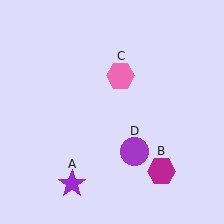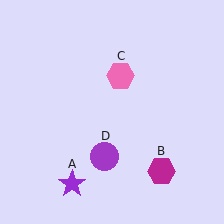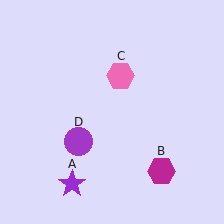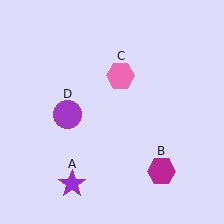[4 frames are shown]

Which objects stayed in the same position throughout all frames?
Purple star (object A) and magenta hexagon (object B) and pink hexagon (object C) remained stationary.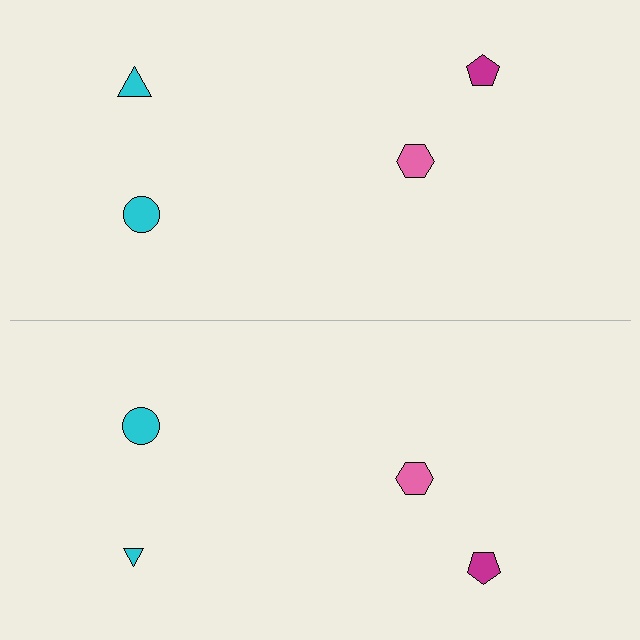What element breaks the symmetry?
The cyan triangle on the bottom side has a different size than its mirror counterpart.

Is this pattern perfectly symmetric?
No, the pattern is not perfectly symmetric. The cyan triangle on the bottom side has a different size than its mirror counterpart.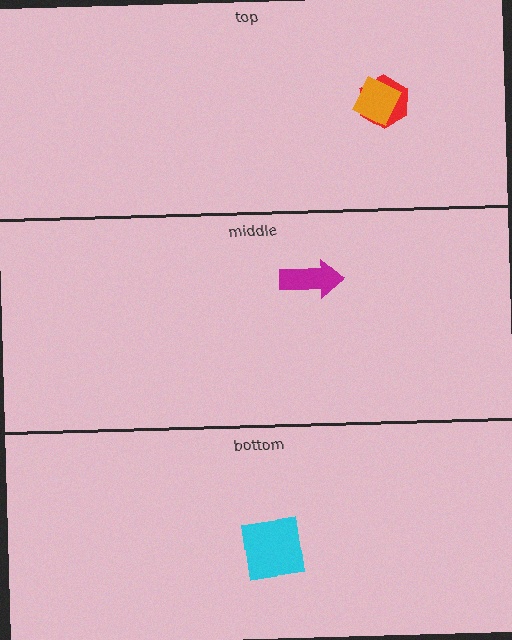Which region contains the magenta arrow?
The middle region.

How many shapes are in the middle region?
1.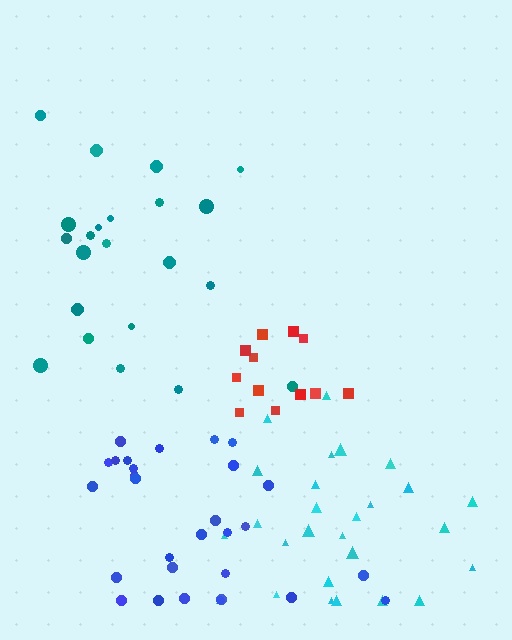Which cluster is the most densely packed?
Red.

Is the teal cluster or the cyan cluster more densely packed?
Cyan.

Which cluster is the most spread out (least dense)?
Teal.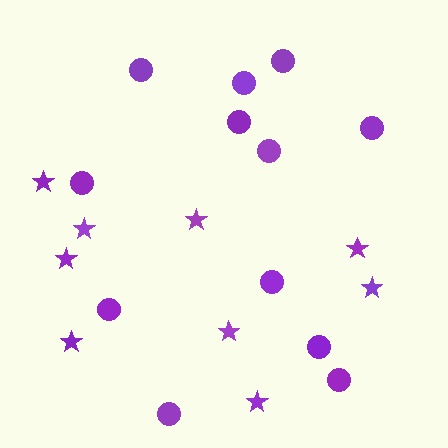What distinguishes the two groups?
There are 2 groups: one group of stars (9) and one group of circles (12).